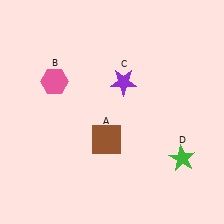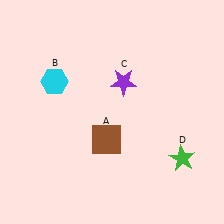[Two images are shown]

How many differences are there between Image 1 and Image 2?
There is 1 difference between the two images.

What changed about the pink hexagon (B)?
In Image 1, B is pink. In Image 2, it changed to cyan.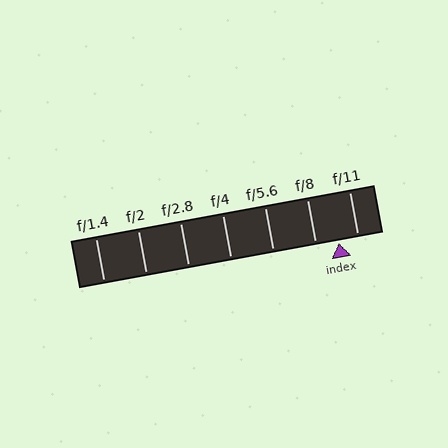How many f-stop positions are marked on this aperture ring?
There are 7 f-stop positions marked.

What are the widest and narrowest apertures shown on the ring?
The widest aperture shown is f/1.4 and the narrowest is f/11.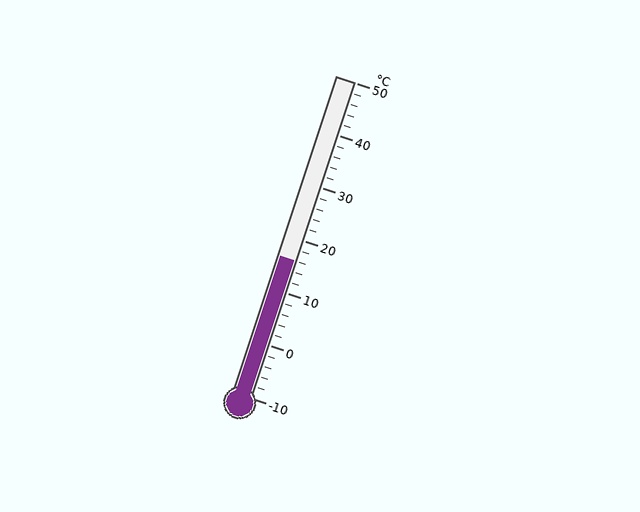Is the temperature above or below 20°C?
The temperature is below 20°C.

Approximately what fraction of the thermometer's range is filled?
The thermometer is filled to approximately 45% of its range.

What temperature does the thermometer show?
The thermometer shows approximately 16°C.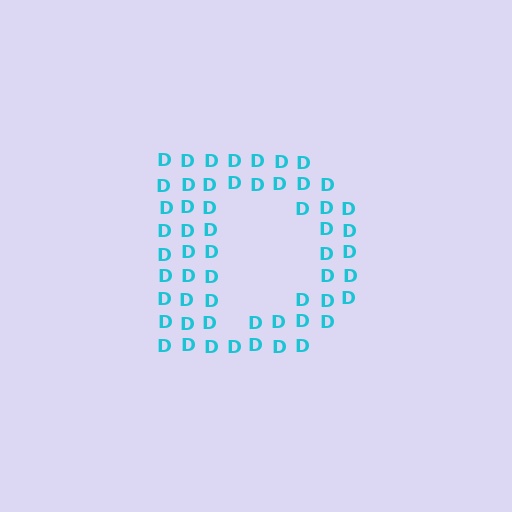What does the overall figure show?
The overall figure shows the letter D.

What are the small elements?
The small elements are letter D's.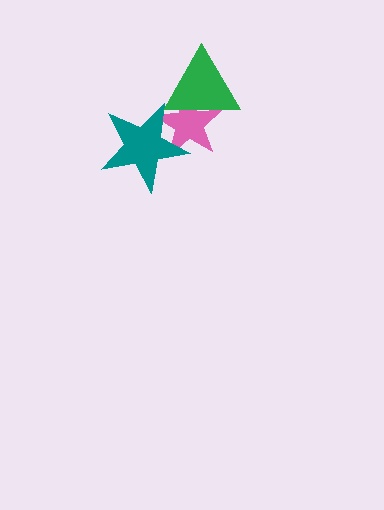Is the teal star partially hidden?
Yes, it is partially covered by another shape.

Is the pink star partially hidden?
Yes, it is partially covered by another shape.